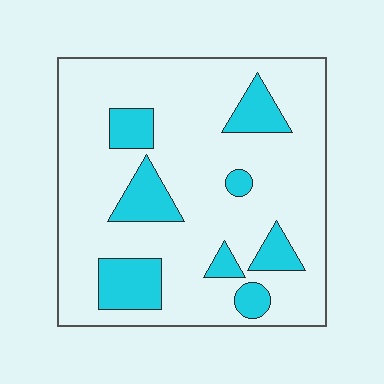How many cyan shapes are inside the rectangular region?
8.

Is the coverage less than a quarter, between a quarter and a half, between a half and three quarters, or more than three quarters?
Less than a quarter.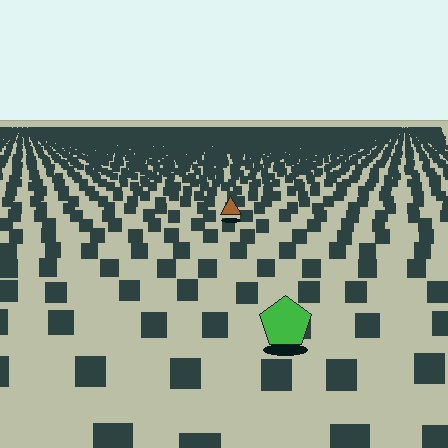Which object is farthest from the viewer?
The brown triangle is farthest from the viewer. It appears smaller and the ground texture around it is denser.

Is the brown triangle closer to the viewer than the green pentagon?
No. The green pentagon is closer — you can tell from the texture gradient: the ground texture is coarser near it.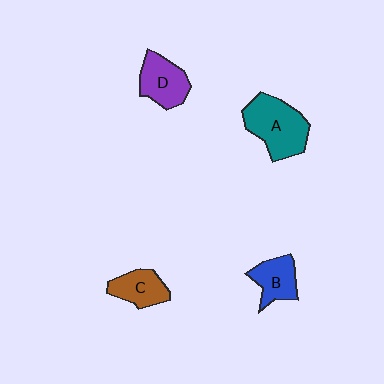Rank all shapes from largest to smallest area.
From largest to smallest: A (teal), D (purple), B (blue), C (brown).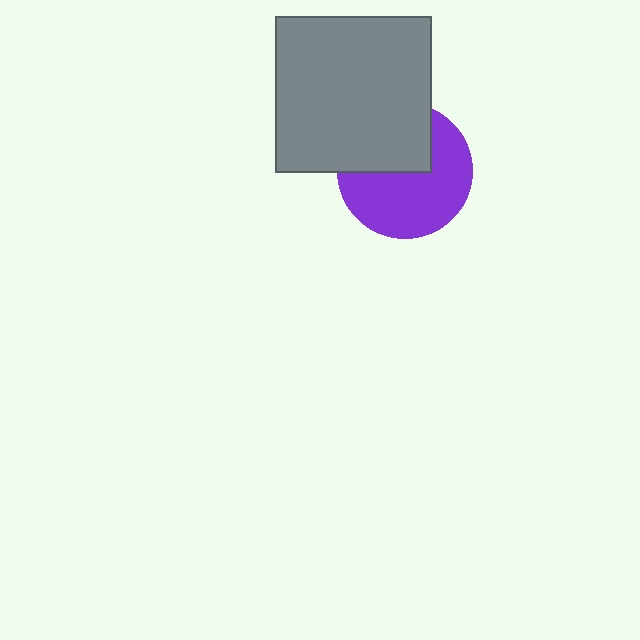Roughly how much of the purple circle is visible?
About half of it is visible (roughly 61%).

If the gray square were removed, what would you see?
You would see the complete purple circle.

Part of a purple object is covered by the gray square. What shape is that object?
It is a circle.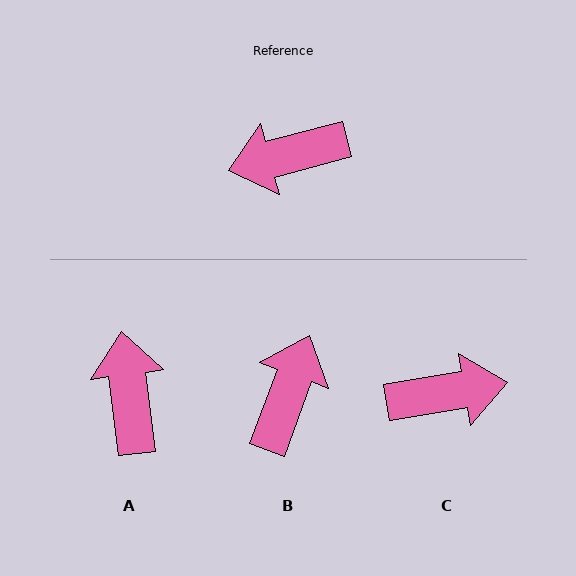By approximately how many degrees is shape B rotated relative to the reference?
Approximately 125 degrees clockwise.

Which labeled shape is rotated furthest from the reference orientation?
C, about 175 degrees away.